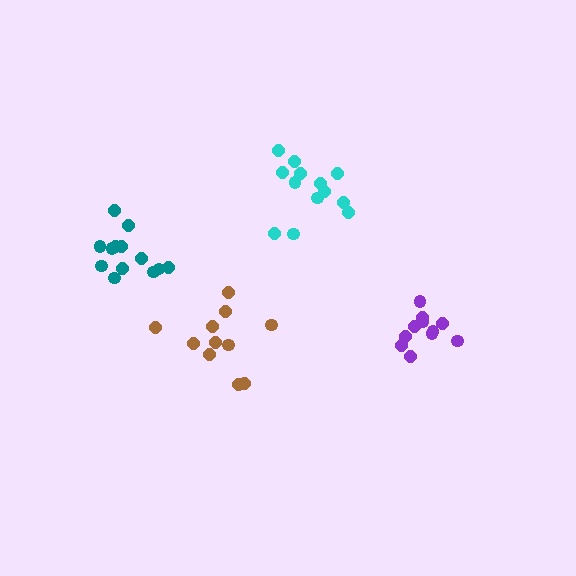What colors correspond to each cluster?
The clusters are colored: brown, teal, purple, cyan.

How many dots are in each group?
Group 1: 11 dots, Group 2: 13 dots, Group 3: 11 dots, Group 4: 13 dots (48 total).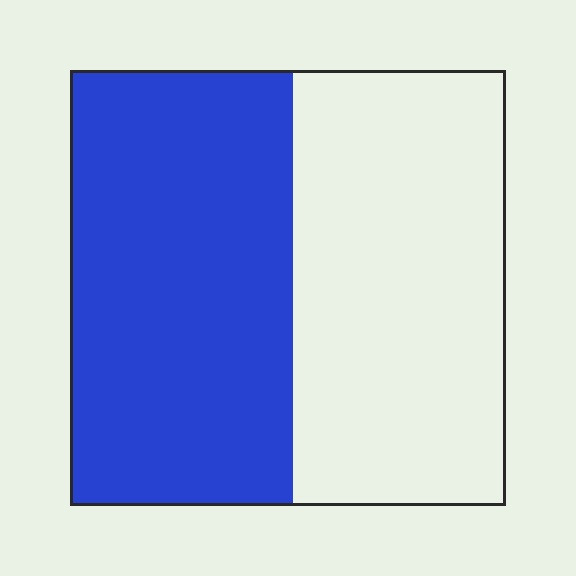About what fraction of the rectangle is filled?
About one half (1/2).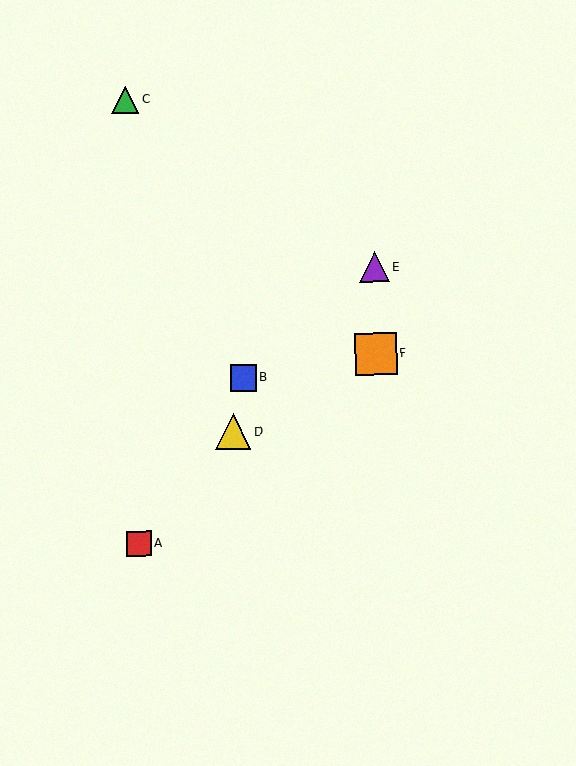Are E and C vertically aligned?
No, E is at x≈374 and C is at x≈125.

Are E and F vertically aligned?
Yes, both are at x≈374.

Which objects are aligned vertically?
Objects E, F are aligned vertically.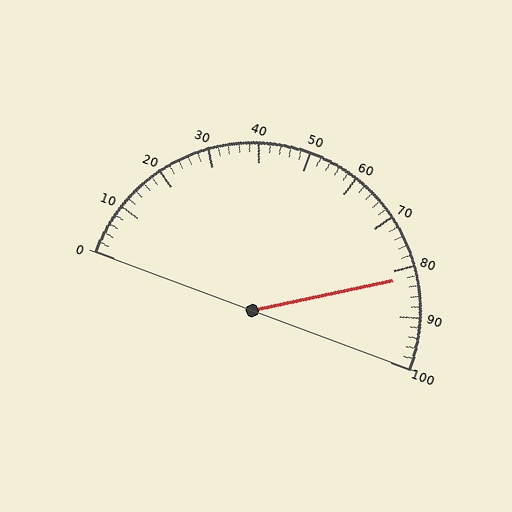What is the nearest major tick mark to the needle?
The nearest major tick mark is 80.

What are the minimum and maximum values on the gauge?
The gauge ranges from 0 to 100.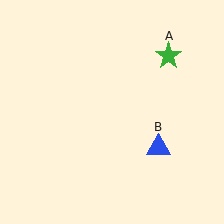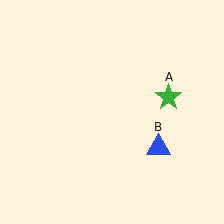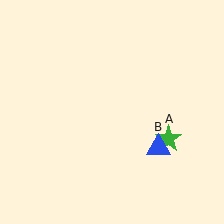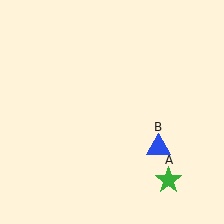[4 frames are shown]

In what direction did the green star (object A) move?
The green star (object A) moved down.